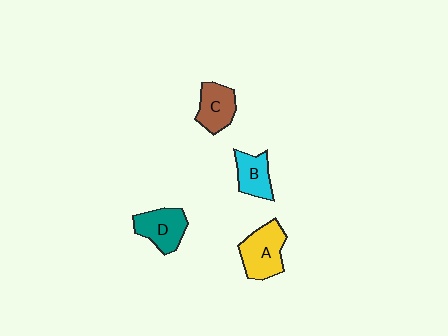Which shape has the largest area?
Shape A (yellow).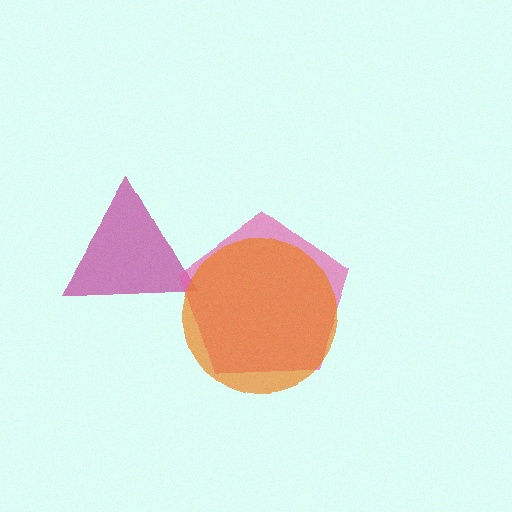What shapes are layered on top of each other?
The layered shapes are: a magenta triangle, a pink pentagon, an orange circle.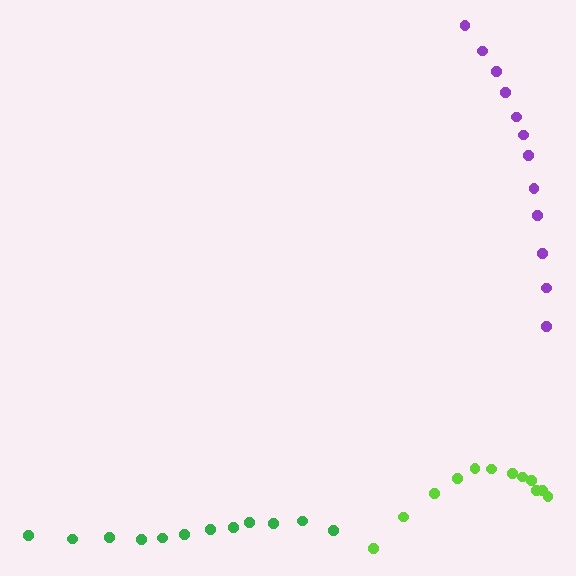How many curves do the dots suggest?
There are 3 distinct paths.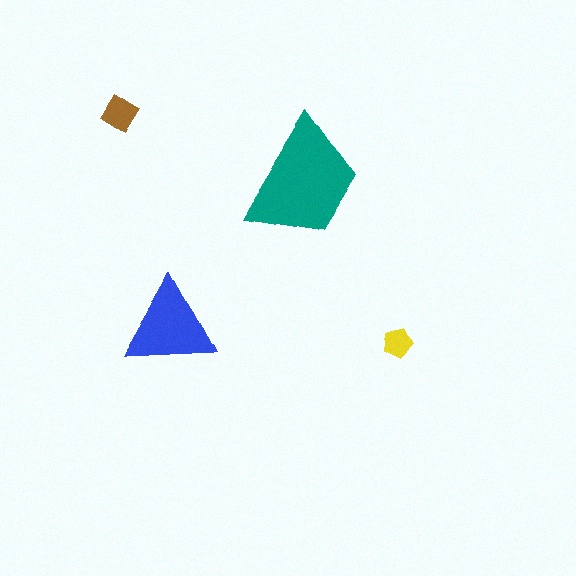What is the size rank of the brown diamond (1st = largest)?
3rd.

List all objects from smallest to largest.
The yellow pentagon, the brown diamond, the blue triangle, the teal trapezoid.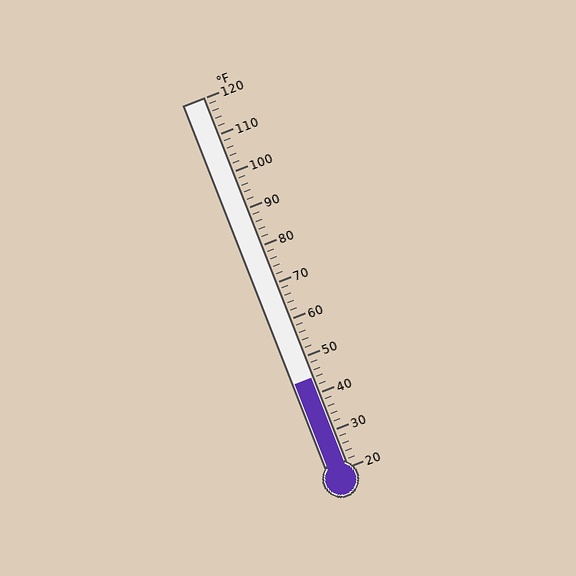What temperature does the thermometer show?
The thermometer shows approximately 44°F.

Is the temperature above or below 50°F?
The temperature is below 50°F.